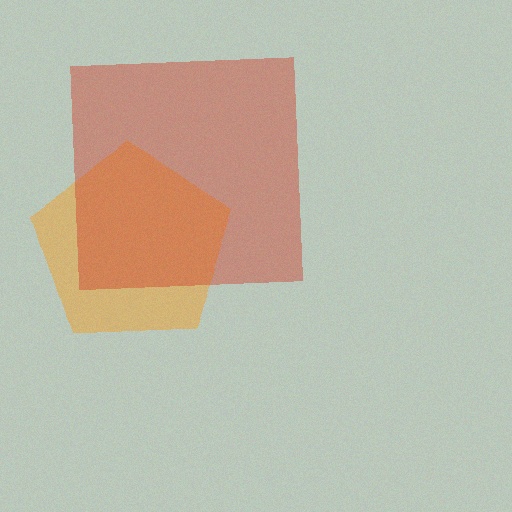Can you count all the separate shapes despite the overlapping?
Yes, there are 2 separate shapes.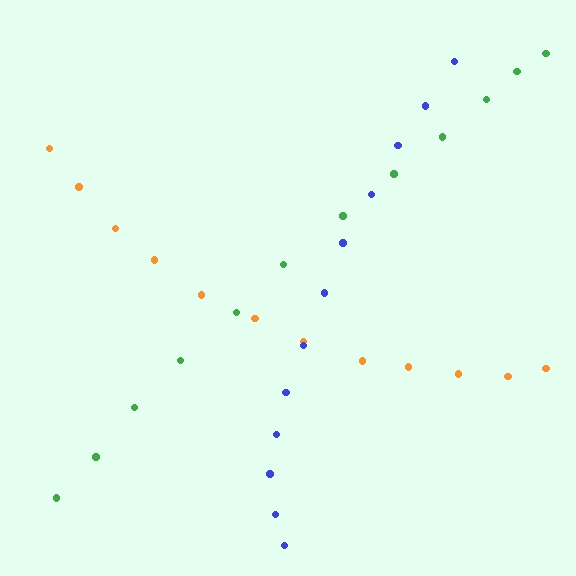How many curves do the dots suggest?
There are 3 distinct paths.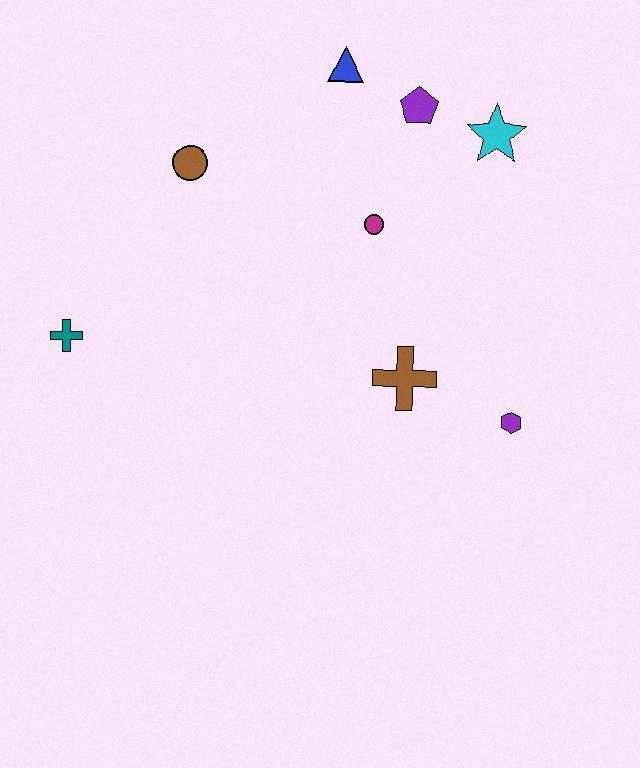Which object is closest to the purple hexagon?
The brown cross is closest to the purple hexagon.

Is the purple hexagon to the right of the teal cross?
Yes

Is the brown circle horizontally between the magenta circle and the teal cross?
Yes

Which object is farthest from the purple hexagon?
The teal cross is farthest from the purple hexagon.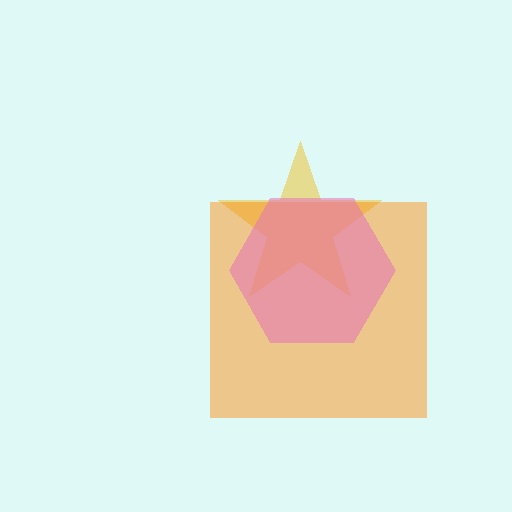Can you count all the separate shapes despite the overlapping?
Yes, there are 3 separate shapes.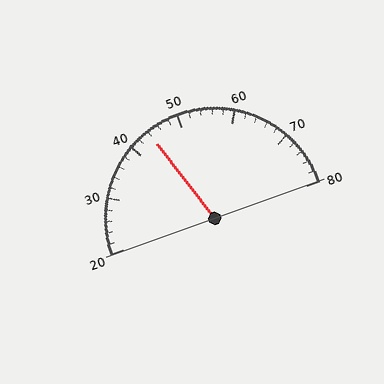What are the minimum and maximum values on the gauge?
The gauge ranges from 20 to 80.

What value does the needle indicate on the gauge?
The needle indicates approximately 44.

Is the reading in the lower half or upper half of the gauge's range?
The reading is in the lower half of the range (20 to 80).